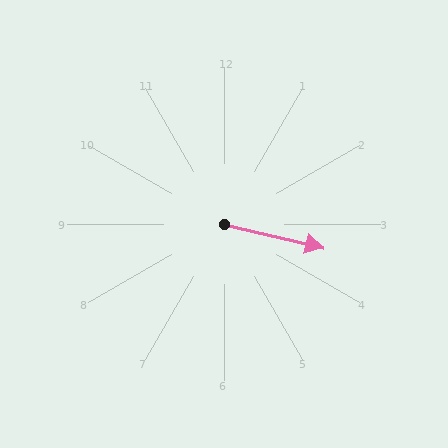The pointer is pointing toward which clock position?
Roughly 3 o'clock.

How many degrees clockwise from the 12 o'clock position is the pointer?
Approximately 104 degrees.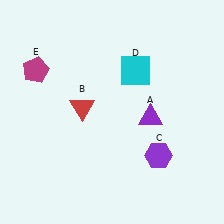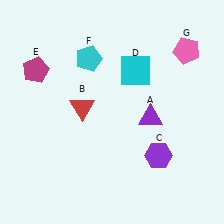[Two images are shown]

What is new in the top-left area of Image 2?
A cyan pentagon (F) was added in the top-left area of Image 2.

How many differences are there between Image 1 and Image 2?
There are 2 differences between the two images.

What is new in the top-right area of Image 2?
A pink pentagon (G) was added in the top-right area of Image 2.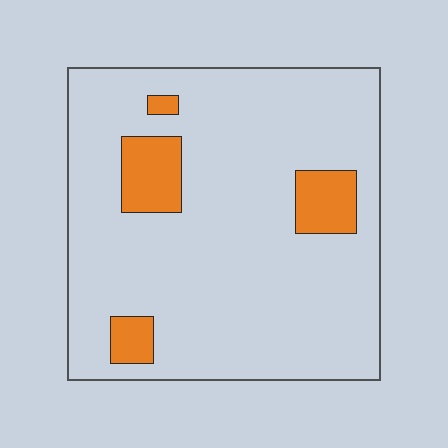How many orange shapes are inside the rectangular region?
4.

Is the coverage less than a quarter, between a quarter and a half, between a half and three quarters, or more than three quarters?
Less than a quarter.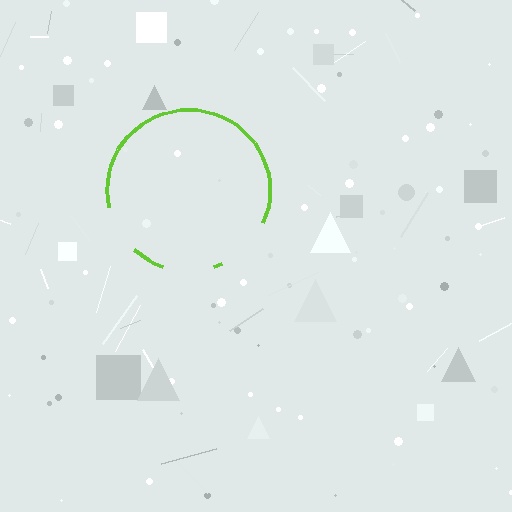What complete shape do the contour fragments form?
The contour fragments form a circle.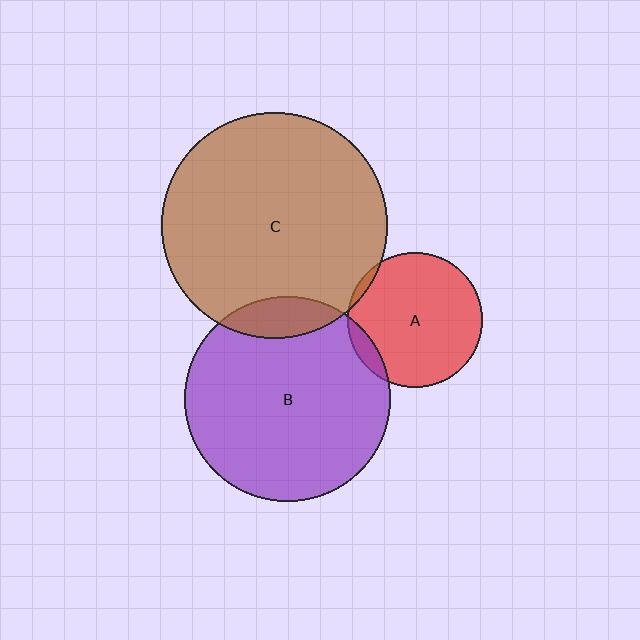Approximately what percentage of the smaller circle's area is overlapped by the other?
Approximately 5%.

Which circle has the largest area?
Circle C (brown).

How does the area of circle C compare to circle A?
Approximately 2.8 times.